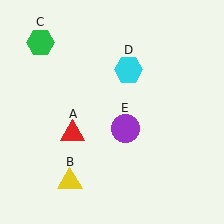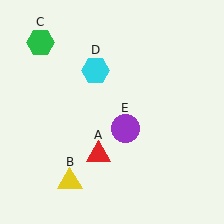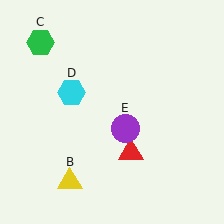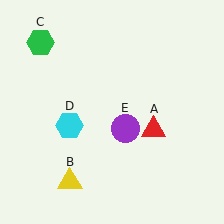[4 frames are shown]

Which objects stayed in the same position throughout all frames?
Yellow triangle (object B) and green hexagon (object C) and purple circle (object E) remained stationary.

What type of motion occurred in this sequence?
The red triangle (object A), cyan hexagon (object D) rotated counterclockwise around the center of the scene.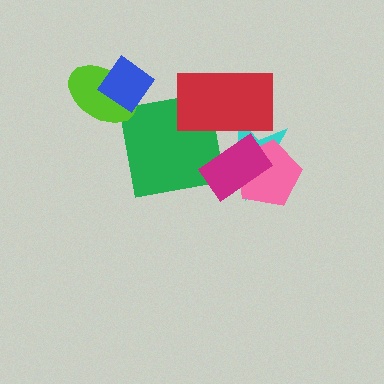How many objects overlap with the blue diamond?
1 object overlaps with the blue diamond.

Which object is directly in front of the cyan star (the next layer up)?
The pink pentagon is directly in front of the cyan star.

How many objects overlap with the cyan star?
3 objects overlap with the cyan star.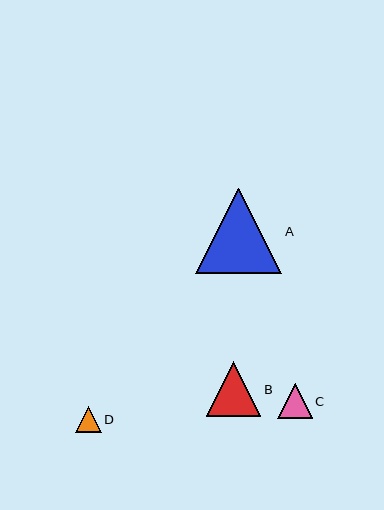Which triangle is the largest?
Triangle A is the largest with a size of approximately 86 pixels.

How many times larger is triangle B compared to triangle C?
Triangle B is approximately 1.6 times the size of triangle C.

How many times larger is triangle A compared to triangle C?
Triangle A is approximately 2.5 times the size of triangle C.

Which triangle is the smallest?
Triangle D is the smallest with a size of approximately 26 pixels.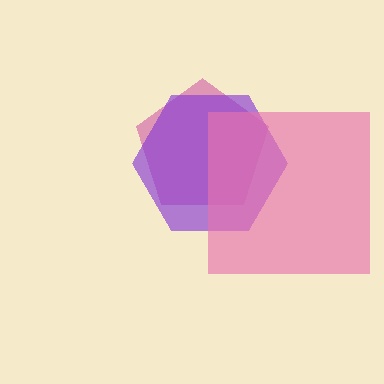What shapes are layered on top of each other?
The layered shapes are: a magenta pentagon, a purple hexagon, a pink square.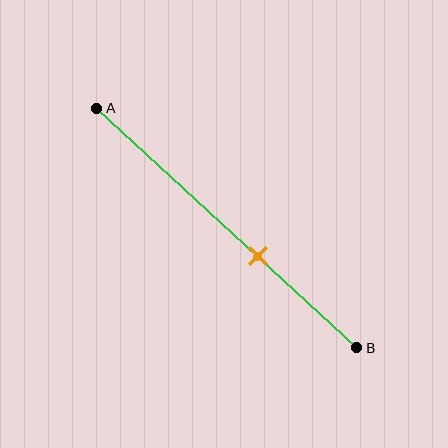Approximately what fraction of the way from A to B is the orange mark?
The orange mark is approximately 60% of the way from A to B.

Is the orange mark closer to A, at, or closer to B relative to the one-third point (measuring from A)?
The orange mark is closer to point B than the one-third point of segment AB.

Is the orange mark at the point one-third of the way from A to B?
No, the mark is at about 60% from A, not at the 33% one-third point.